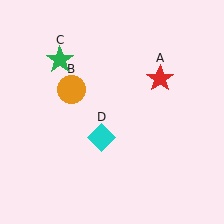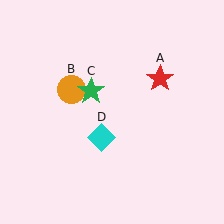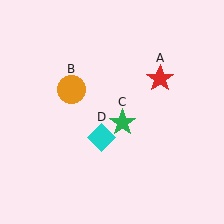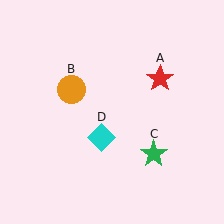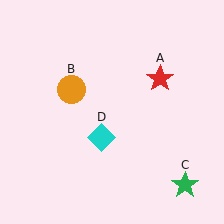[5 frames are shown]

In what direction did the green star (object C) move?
The green star (object C) moved down and to the right.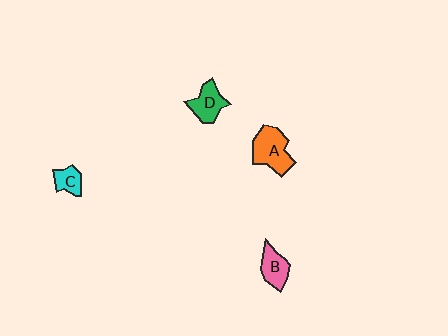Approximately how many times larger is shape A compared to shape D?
Approximately 1.4 times.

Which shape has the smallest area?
Shape C (cyan).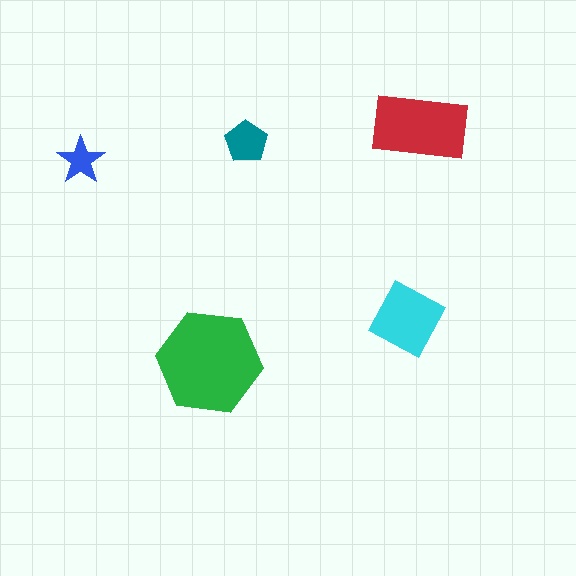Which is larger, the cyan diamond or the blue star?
The cyan diamond.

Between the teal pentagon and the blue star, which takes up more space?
The teal pentagon.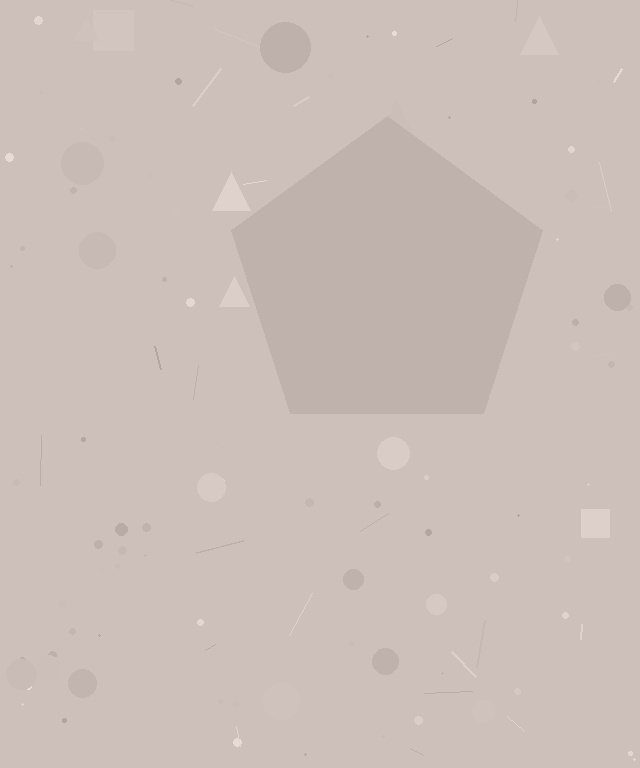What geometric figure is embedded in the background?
A pentagon is embedded in the background.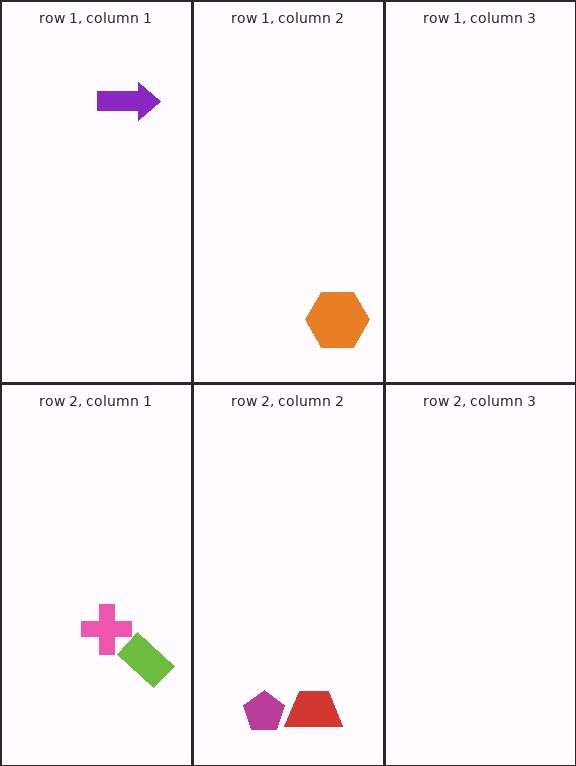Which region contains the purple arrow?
The row 1, column 1 region.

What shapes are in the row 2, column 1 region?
The pink cross, the lime rectangle.